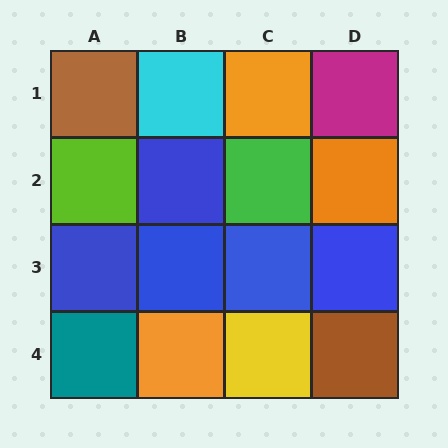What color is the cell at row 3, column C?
Blue.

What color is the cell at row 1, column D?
Magenta.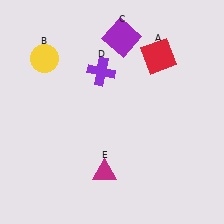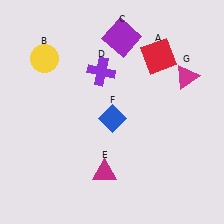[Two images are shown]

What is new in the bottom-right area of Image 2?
A blue diamond (F) was added in the bottom-right area of Image 2.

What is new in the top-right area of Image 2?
A magenta triangle (G) was added in the top-right area of Image 2.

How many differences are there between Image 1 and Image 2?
There are 2 differences between the two images.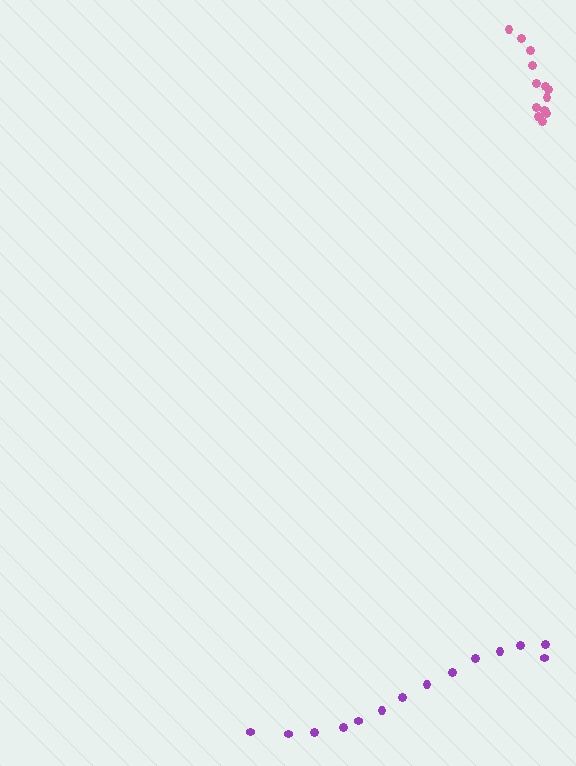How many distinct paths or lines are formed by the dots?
There are 2 distinct paths.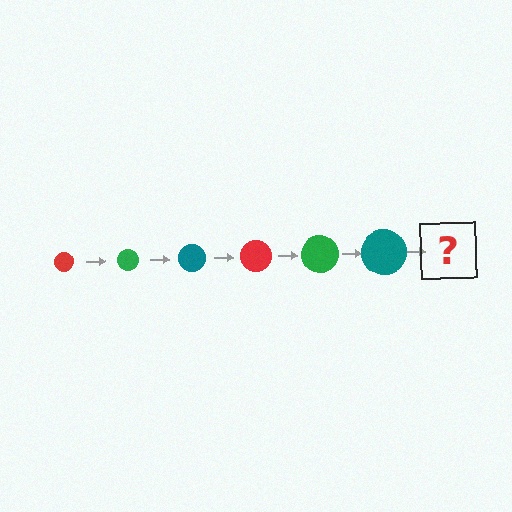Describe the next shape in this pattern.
It should be a red circle, larger than the previous one.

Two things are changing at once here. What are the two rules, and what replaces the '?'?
The two rules are that the circle grows larger each step and the color cycles through red, green, and teal. The '?' should be a red circle, larger than the previous one.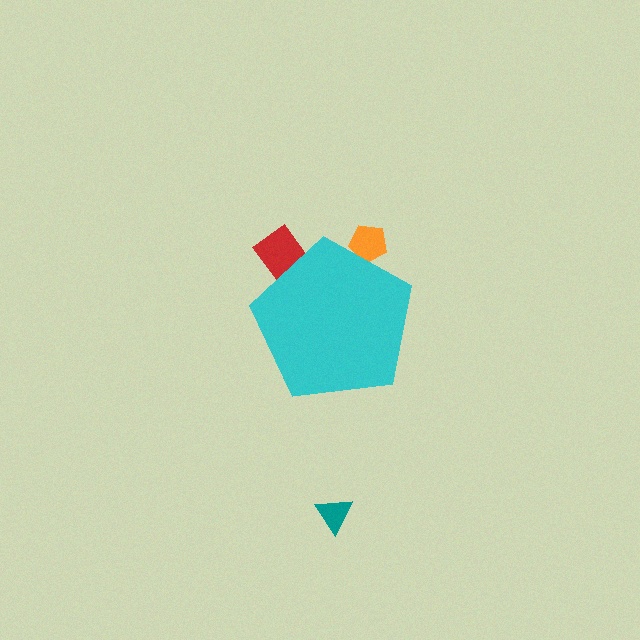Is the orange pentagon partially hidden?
Yes, the orange pentagon is partially hidden behind the cyan pentagon.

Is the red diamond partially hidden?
Yes, the red diamond is partially hidden behind the cyan pentagon.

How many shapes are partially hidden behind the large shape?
2 shapes are partially hidden.